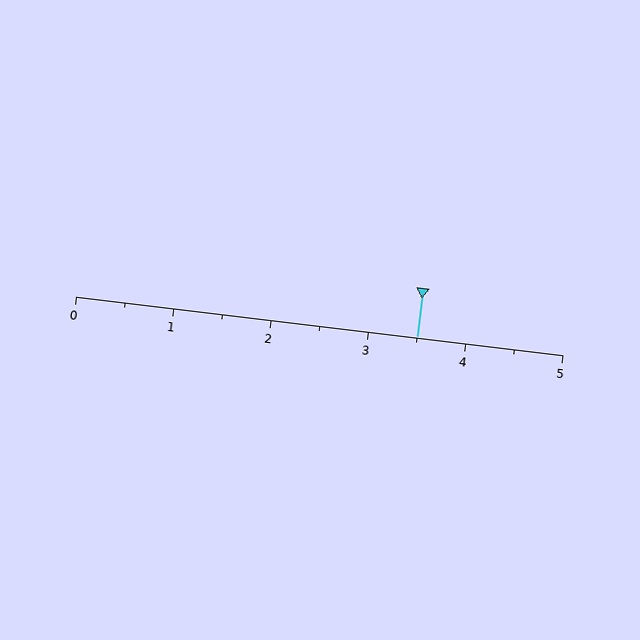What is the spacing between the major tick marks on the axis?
The major ticks are spaced 1 apart.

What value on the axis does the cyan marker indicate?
The marker indicates approximately 3.5.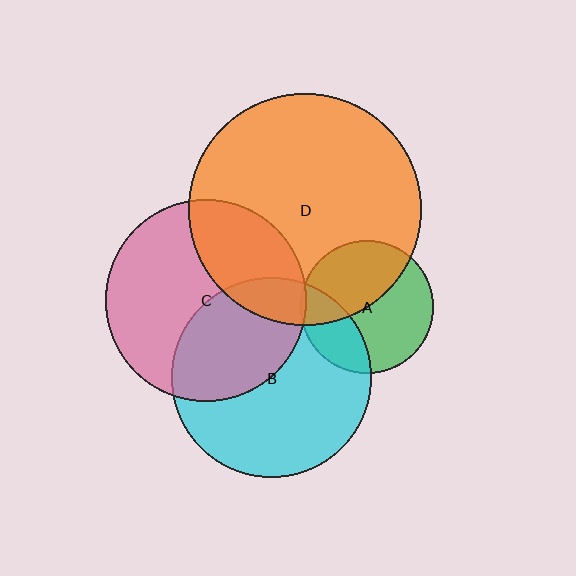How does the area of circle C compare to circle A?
Approximately 2.3 times.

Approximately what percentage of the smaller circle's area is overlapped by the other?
Approximately 40%.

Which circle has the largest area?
Circle D (orange).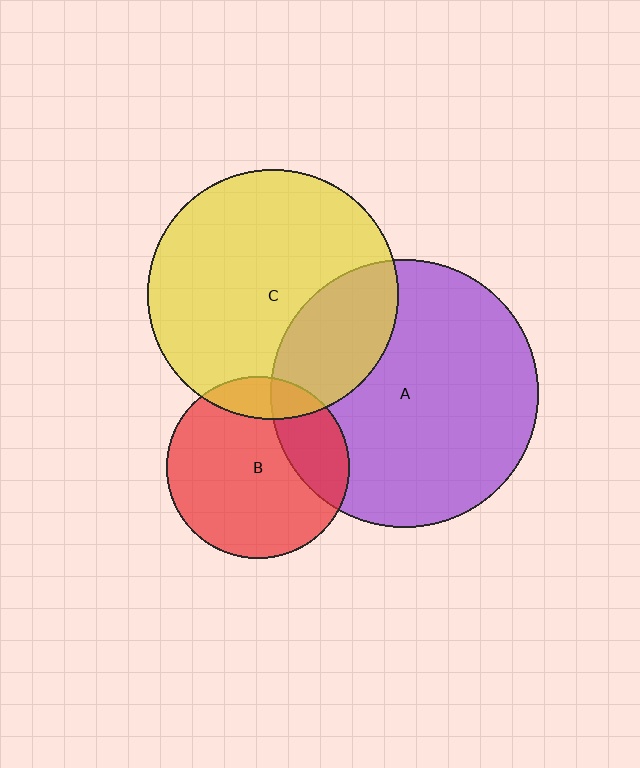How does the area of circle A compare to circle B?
Approximately 2.2 times.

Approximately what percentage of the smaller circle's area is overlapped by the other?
Approximately 15%.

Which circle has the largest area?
Circle A (purple).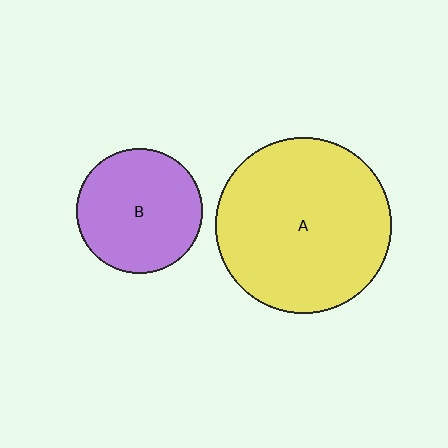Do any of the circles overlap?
No, none of the circles overlap.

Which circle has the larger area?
Circle A (yellow).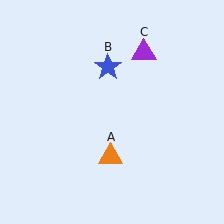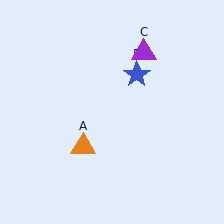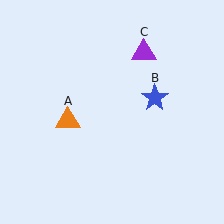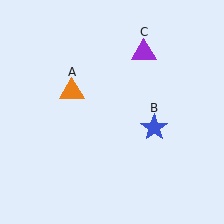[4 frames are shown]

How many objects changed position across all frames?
2 objects changed position: orange triangle (object A), blue star (object B).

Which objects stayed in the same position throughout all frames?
Purple triangle (object C) remained stationary.